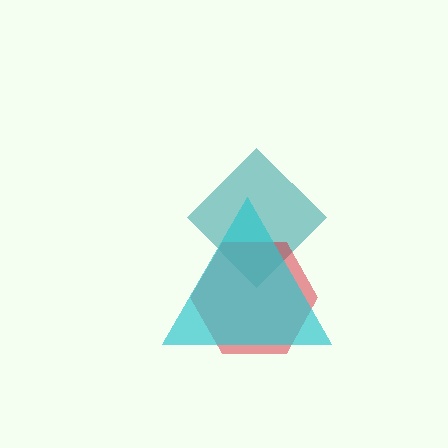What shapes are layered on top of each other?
The layered shapes are: a teal diamond, a red hexagon, a cyan triangle.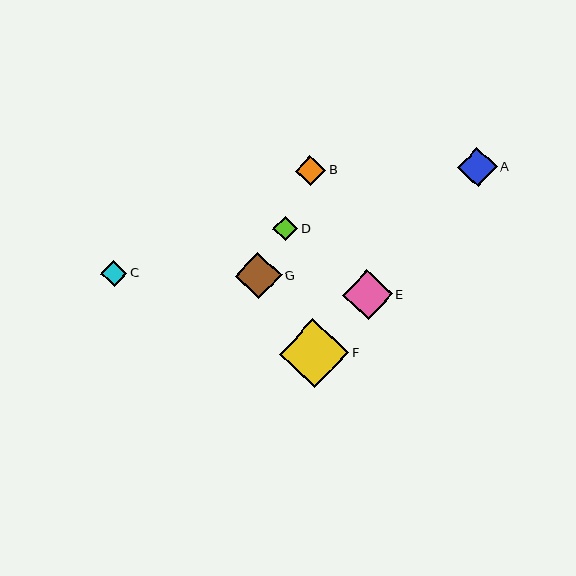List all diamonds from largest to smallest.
From largest to smallest: F, E, G, A, B, C, D.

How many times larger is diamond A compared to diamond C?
Diamond A is approximately 1.5 times the size of diamond C.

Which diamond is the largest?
Diamond F is the largest with a size of approximately 70 pixels.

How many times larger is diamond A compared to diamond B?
Diamond A is approximately 1.3 times the size of diamond B.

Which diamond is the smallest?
Diamond D is the smallest with a size of approximately 25 pixels.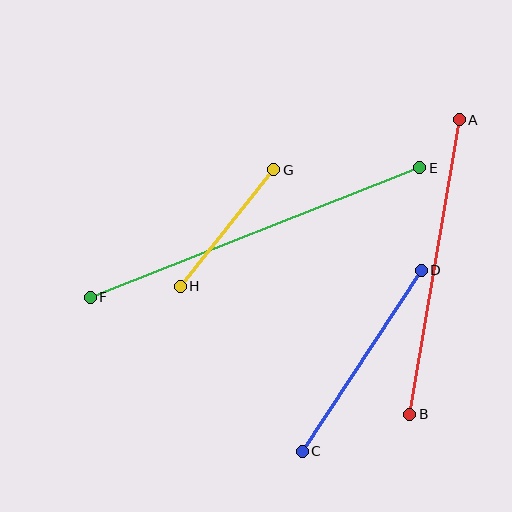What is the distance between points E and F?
The distance is approximately 354 pixels.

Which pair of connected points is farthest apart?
Points E and F are farthest apart.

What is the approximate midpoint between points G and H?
The midpoint is at approximately (227, 228) pixels.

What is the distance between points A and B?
The distance is approximately 299 pixels.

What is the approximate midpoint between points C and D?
The midpoint is at approximately (362, 361) pixels.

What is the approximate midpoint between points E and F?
The midpoint is at approximately (255, 233) pixels.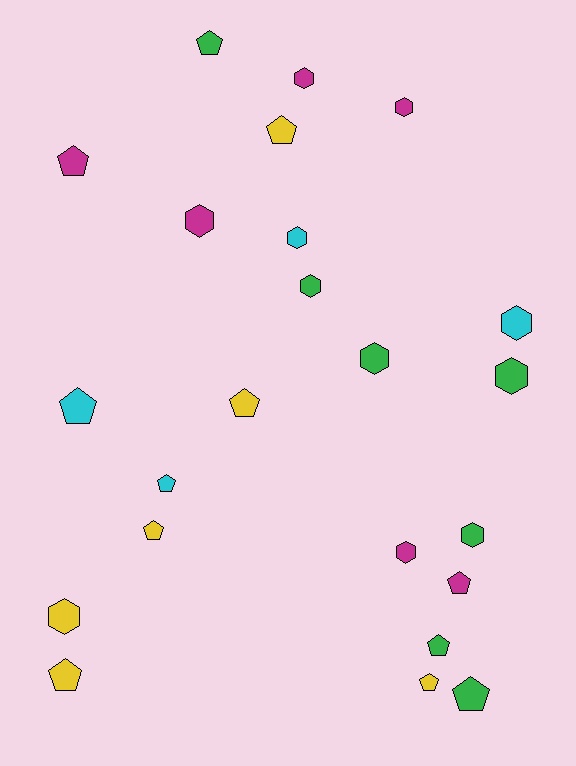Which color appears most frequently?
Green, with 7 objects.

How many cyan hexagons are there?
There are 2 cyan hexagons.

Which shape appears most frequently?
Pentagon, with 12 objects.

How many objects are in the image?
There are 23 objects.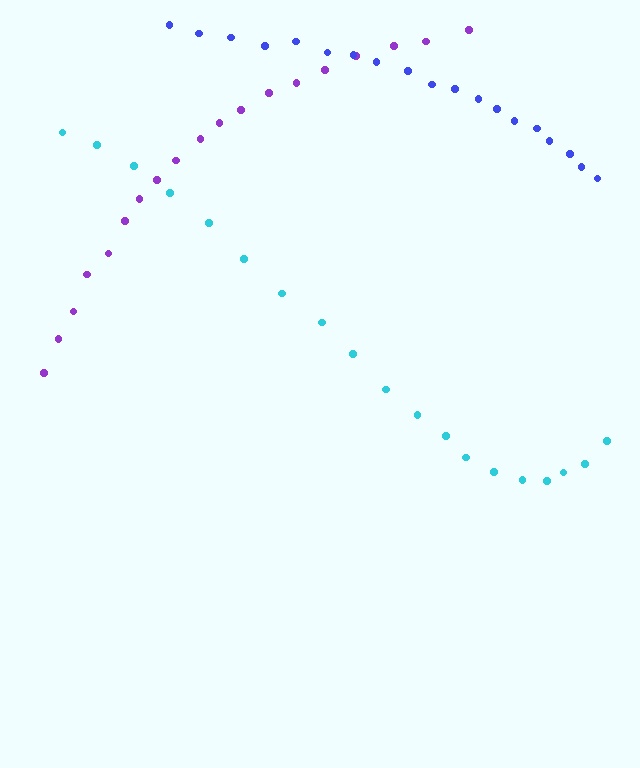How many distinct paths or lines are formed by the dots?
There are 3 distinct paths.